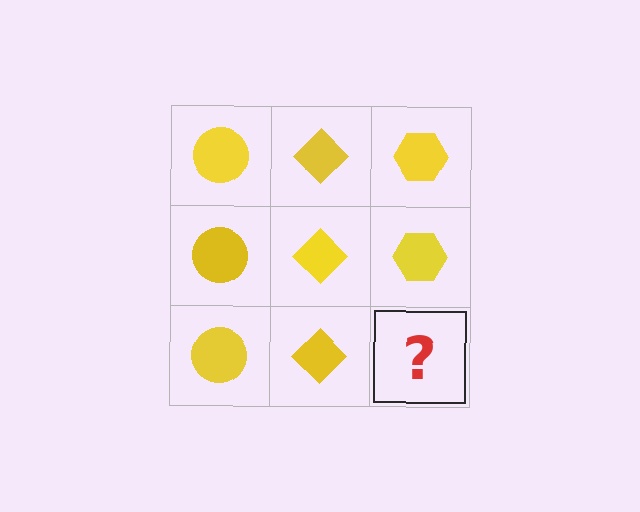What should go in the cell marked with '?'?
The missing cell should contain a yellow hexagon.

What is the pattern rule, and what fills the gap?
The rule is that each column has a consistent shape. The gap should be filled with a yellow hexagon.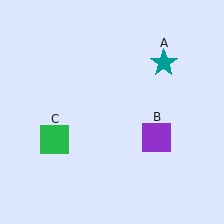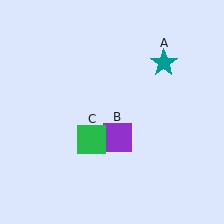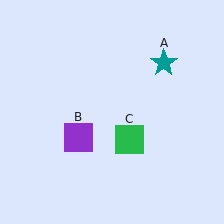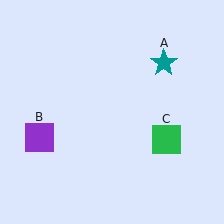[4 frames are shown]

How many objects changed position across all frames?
2 objects changed position: purple square (object B), green square (object C).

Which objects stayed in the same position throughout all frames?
Teal star (object A) remained stationary.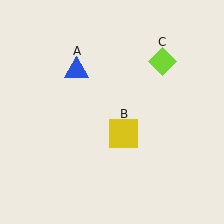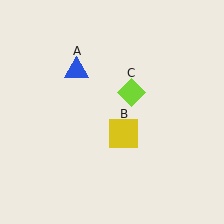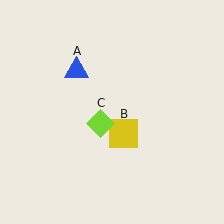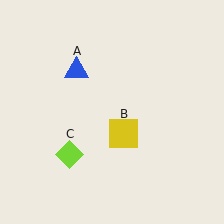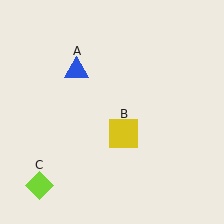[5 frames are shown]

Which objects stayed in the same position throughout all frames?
Blue triangle (object A) and yellow square (object B) remained stationary.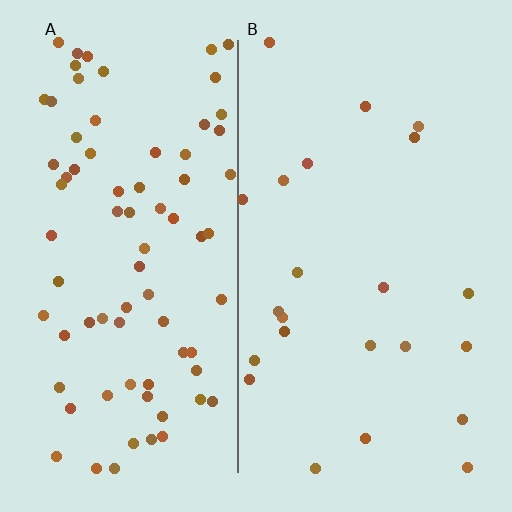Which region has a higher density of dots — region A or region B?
A (the left).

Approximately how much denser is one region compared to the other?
Approximately 3.5× — region A over region B.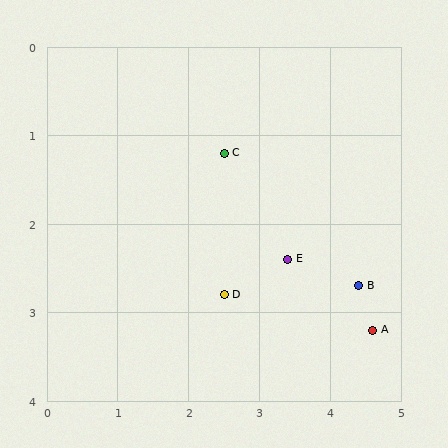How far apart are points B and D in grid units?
Points B and D are about 1.9 grid units apart.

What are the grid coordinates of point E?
Point E is at approximately (3.4, 2.4).